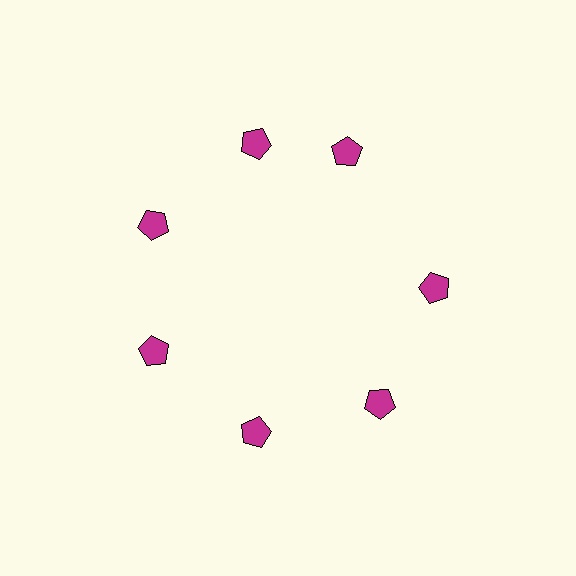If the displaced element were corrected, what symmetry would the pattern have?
It would have 7-fold rotational symmetry — the pattern would map onto itself every 51 degrees.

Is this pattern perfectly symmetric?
No. The 7 magenta pentagons are arranged in a ring, but one element near the 1 o'clock position is rotated out of alignment along the ring, breaking the 7-fold rotational symmetry.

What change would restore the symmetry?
The symmetry would be restored by rotating it back into even spacing with its neighbors so that all 7 pentagons sit at equal angles and equal distance from the center.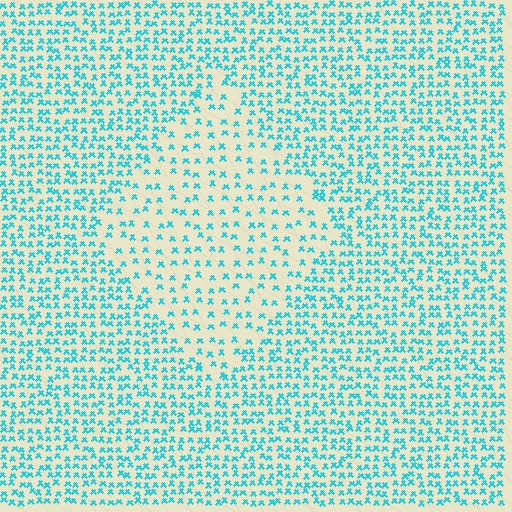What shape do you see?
I see a diamond.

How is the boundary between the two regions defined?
The boundary is defined by a change in element density (approximately 2.1x ratio). All elements are the same color, size, and shape.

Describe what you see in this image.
The image contains small cyan elements arranged at two different densities. A diamond-shaped region is visible where the elements are less densely packed than the surrounding area.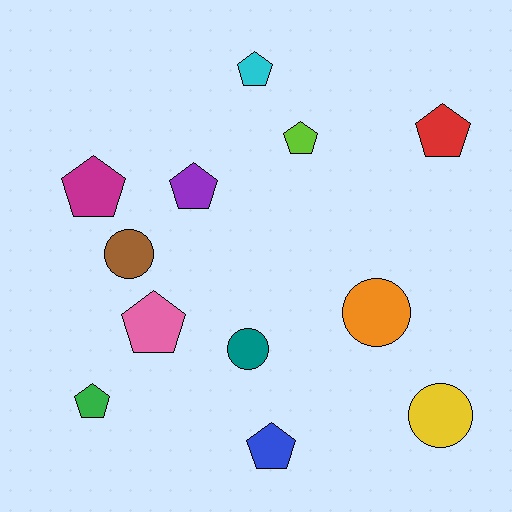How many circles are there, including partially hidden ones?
There are 4 circles.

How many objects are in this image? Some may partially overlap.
There are 12 objects.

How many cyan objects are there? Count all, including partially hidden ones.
There is 1 cyan object.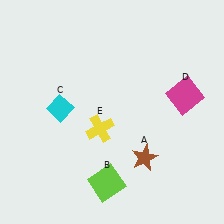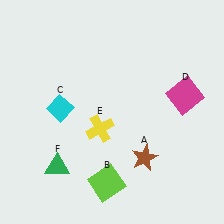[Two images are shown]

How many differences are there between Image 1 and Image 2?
There is 1 difference between the two images.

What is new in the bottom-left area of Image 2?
A green triangle (F) was added in the bottom-left area of Image 2.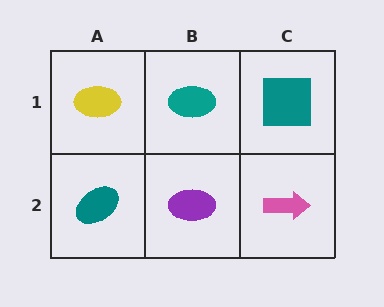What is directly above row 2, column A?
A yellow ellipse.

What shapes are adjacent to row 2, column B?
A teal ellipse (row 1, column B), a teal ellipse (row 2, column A), a pink arrow (row 2, column C).